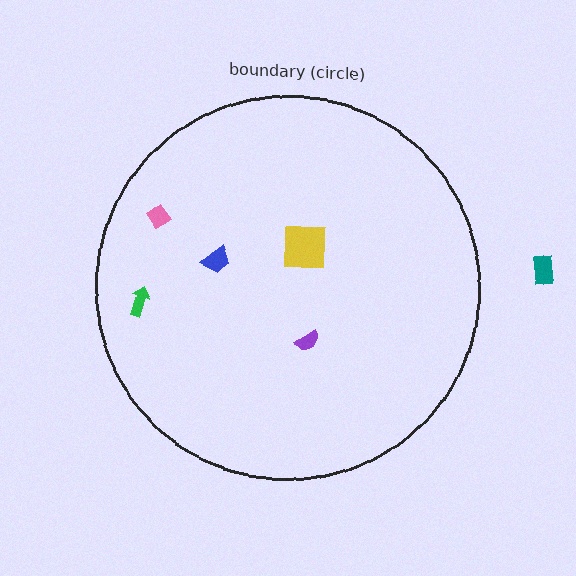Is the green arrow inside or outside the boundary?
Inside.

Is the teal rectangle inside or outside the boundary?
Outside.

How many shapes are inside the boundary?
5 inside, 1 outside.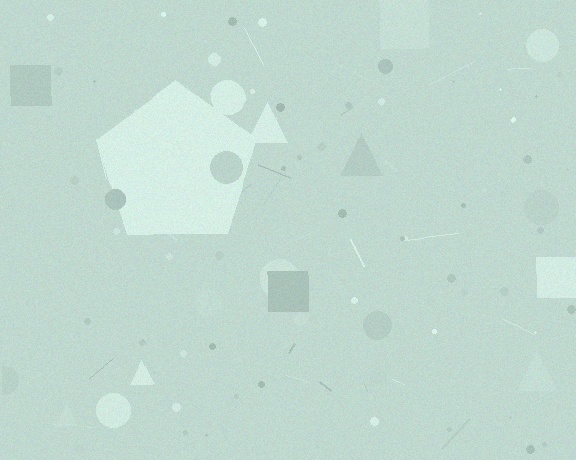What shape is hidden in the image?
A pentagon is hidden in the image.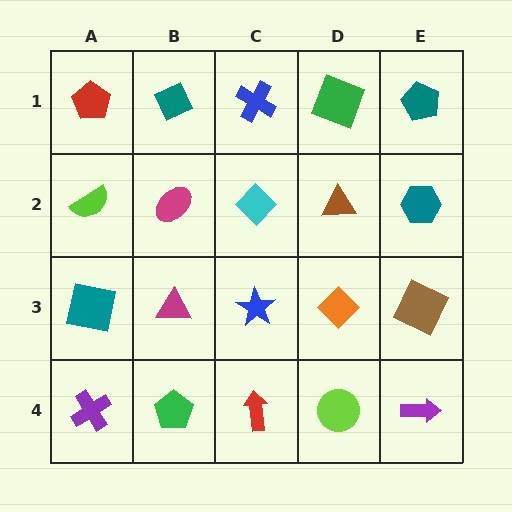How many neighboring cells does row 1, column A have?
2.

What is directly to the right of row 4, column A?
A green pentagon.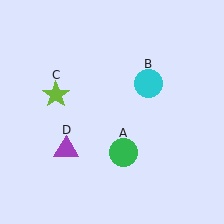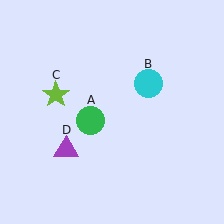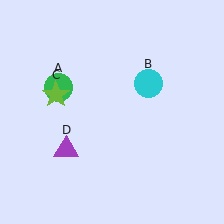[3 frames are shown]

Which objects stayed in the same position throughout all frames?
Cyan circle (object B) and lime star (object C) and purple triangle (object D) remained stationary.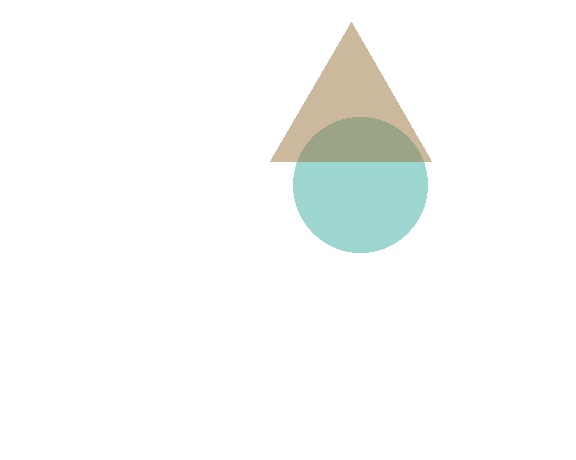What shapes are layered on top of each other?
The layered shapes are: a teal circle, a brown triangle.